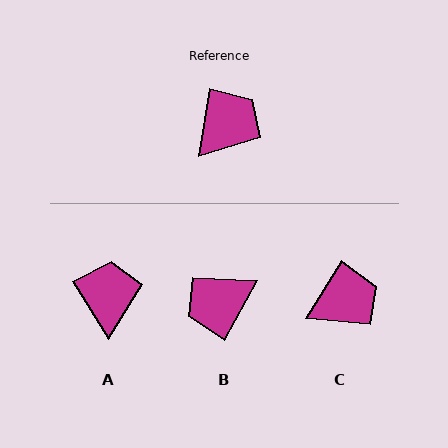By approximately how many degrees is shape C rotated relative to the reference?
Approximately 22 degrees clockwise.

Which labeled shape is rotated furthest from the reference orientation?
B, about 160 degrees away.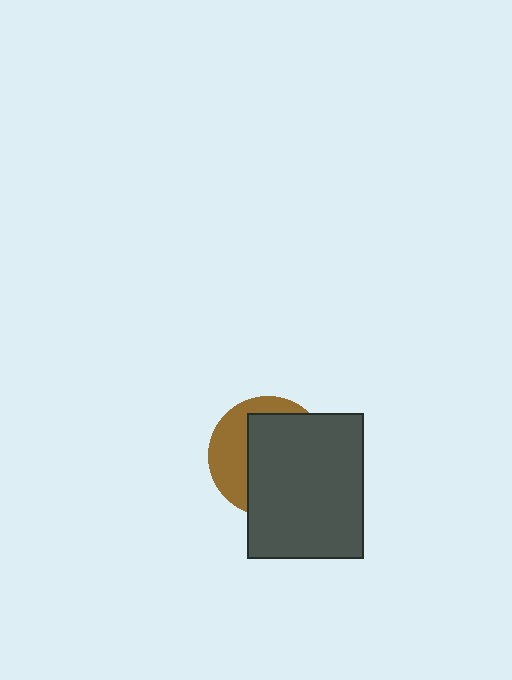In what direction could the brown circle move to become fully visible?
The brown circle could move left. That would shift it out from behind the dark gray rectangle entirely.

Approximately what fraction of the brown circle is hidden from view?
Roughly 64% of the brown circle is hidden behind the dark gray rectangle.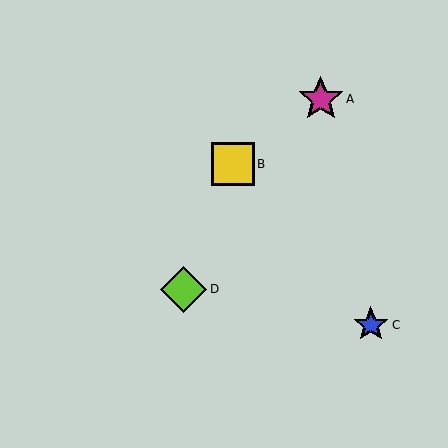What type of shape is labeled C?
Shape C is a blue star.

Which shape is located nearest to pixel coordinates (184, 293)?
The lime diamond (labeled D) at (184, 289) is nearest to that location.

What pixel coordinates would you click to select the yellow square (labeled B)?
Click at (233, 164) to select the yellow square B.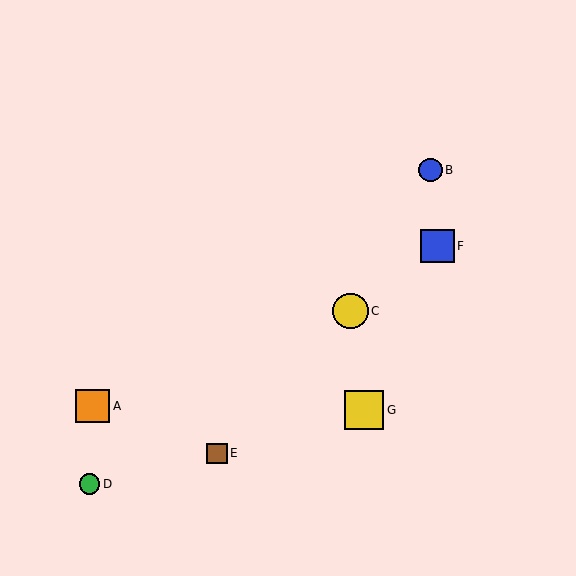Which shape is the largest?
The yellow square (labeled G) is the largest.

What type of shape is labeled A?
Shape A is an orange square.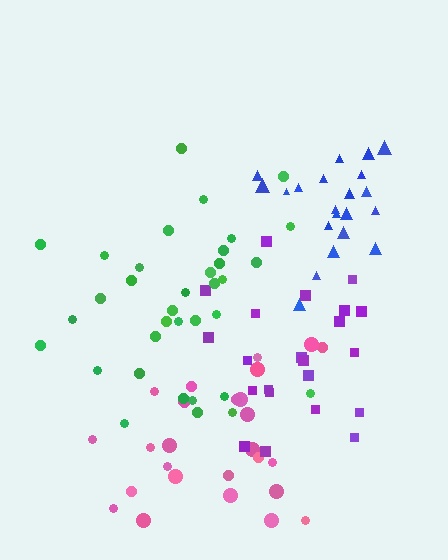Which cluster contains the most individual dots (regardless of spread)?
Green (35).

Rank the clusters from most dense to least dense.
blue, green, pink, purple.